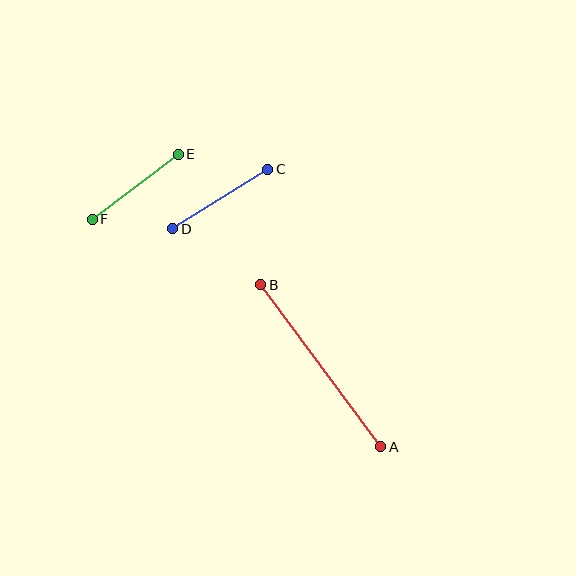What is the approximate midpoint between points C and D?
The midpoint is at approximately (220, 199) pixels.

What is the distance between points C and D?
The distance is approximately 112 pixels.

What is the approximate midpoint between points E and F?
The midpoint is at approximately (135, 187) pixels.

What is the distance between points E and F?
The distance is approximately 108 pixels.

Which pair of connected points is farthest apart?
Points A and B are farthest apart.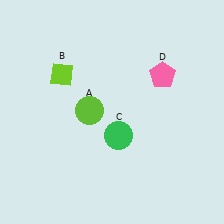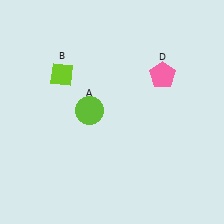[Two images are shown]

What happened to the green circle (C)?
The green circle (C) was removed in Image 2. It was in the bottom-right area of Image 1.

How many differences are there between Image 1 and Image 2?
There is 1 difference between the two images.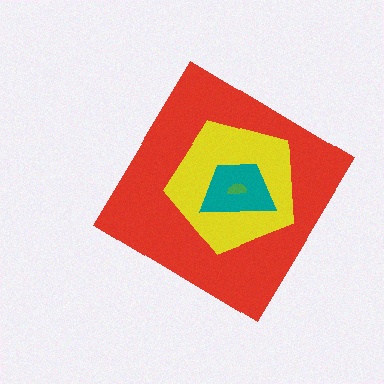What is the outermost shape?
The red diamond.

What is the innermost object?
The green semicircle.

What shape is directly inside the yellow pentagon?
The teal trapezoid.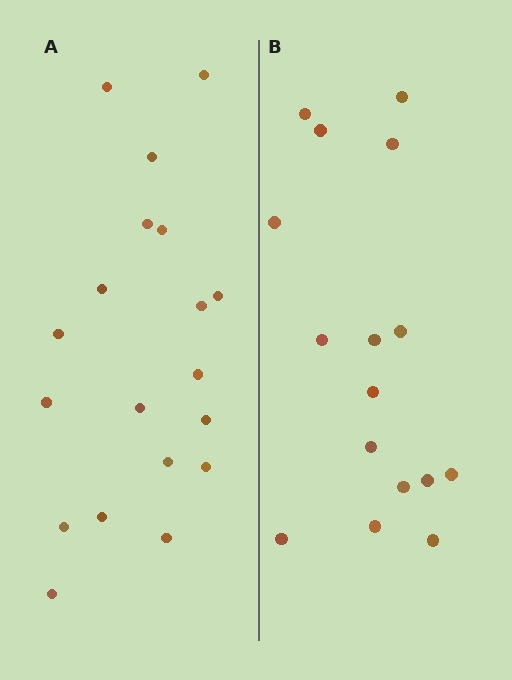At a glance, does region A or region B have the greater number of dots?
Region A (the left region) has more dots.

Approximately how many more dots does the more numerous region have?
Region A has just a few more — roughly 2 or 3 more dots than region B.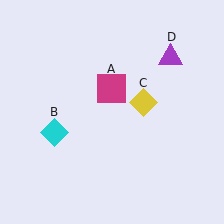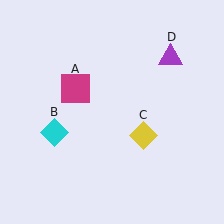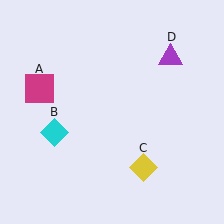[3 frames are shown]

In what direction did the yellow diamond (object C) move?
The yellow diamond (object C) moved down.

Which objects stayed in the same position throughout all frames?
Cyan diamond (object B) and purple triangle (object D) remained stationary.